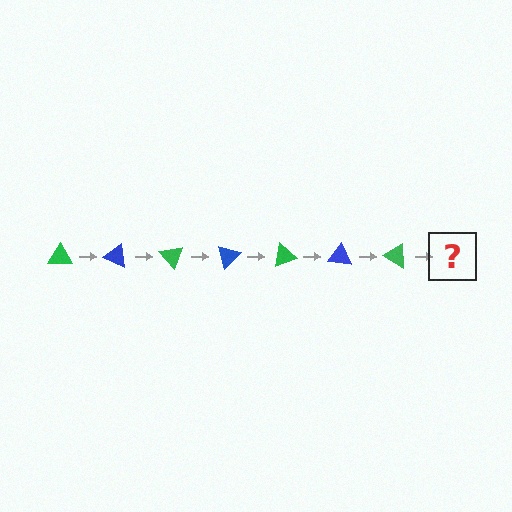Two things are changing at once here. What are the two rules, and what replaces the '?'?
The two rules are that it rotates 25 degrees each step and the color cycles through green and blue. The '?' should be a blue triangle, rotated 175 degrees from the start.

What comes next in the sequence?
The next element should be a blue triangle, rotated 175 degrees from the start.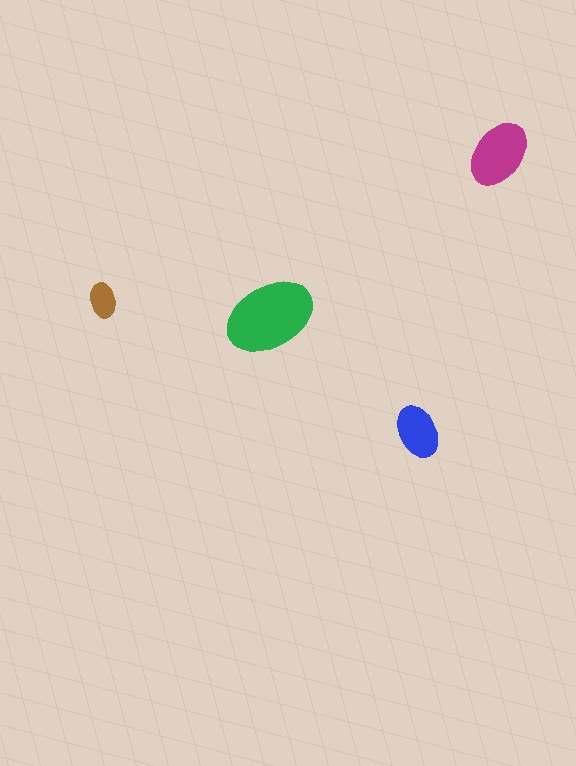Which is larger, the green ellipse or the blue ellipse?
The green one.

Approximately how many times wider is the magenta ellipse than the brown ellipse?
About 2 times wider.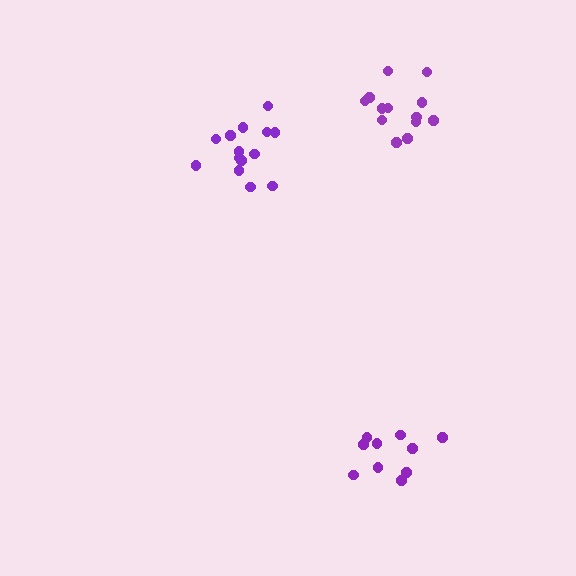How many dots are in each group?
Group 1: 14 dots, Group 2: 10 dots, Group 3: 13 dots (37 total).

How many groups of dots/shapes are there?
There are 3 groups.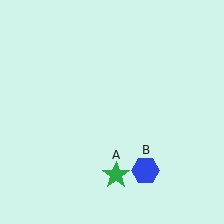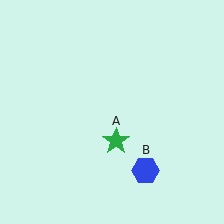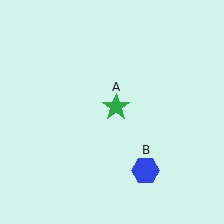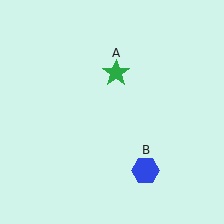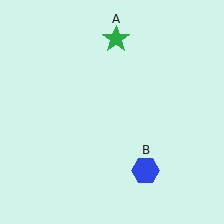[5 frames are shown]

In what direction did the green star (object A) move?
The green star (object A) moved up.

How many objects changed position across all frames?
1 object changed position: green star (object A).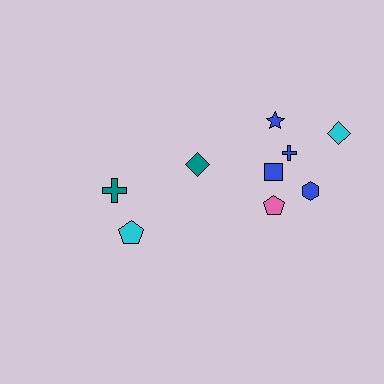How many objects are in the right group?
There are 6 objects.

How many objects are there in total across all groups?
There are 9 objects.